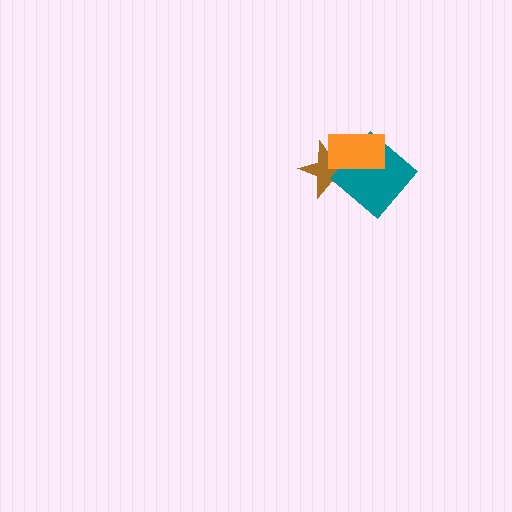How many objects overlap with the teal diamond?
2 objects overlap with the teal diamond.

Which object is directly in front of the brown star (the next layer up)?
The teal diamond is directly in front of the brown star.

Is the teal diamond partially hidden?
Yes, it is partially covered by another shape.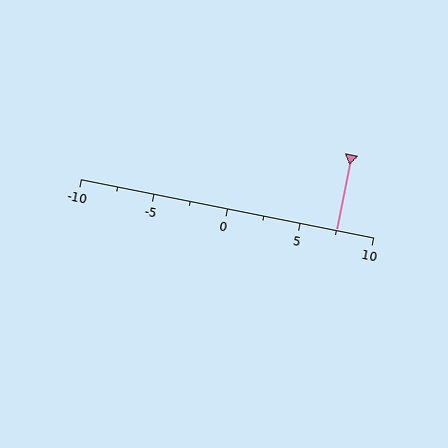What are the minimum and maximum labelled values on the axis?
The axis runs from -10 to 10.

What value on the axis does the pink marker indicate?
The marker indicates approximately 7.5.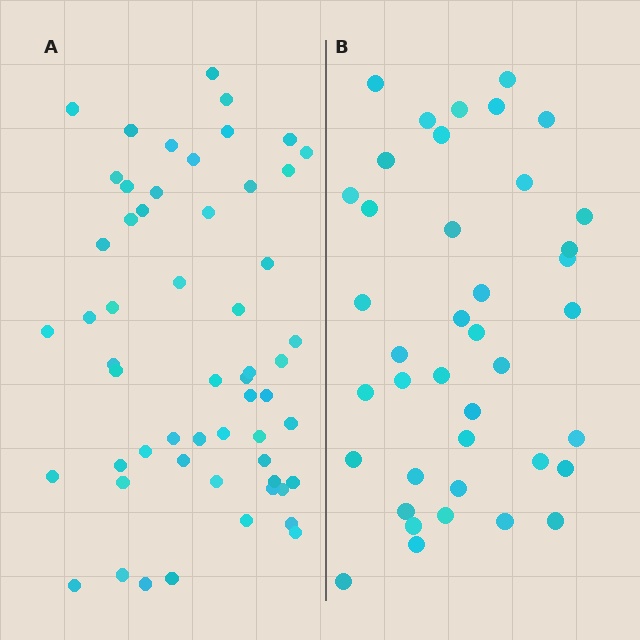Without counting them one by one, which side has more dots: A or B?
Region A (the left region) has more dots.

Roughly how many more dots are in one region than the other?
Region A has approximately 15 more dots than region B.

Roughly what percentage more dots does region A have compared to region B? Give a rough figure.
About 40% more.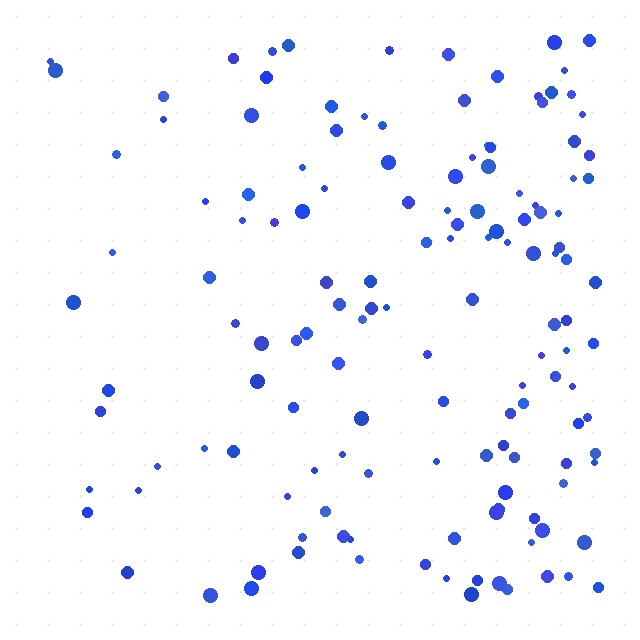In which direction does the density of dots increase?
From left to right, with the right side densest.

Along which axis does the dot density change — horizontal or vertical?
Horizontal.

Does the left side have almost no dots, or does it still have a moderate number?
Still a moderate number, just noticeably fewer than the right.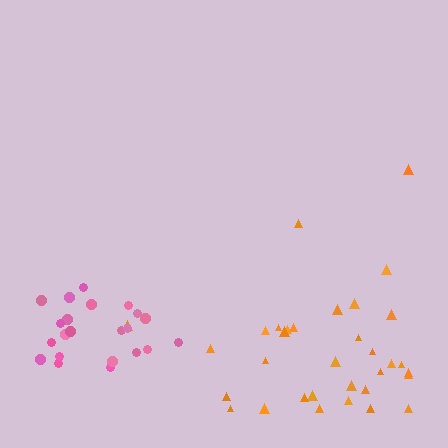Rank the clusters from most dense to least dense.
pink, orange.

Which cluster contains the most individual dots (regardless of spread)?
Orange (34).